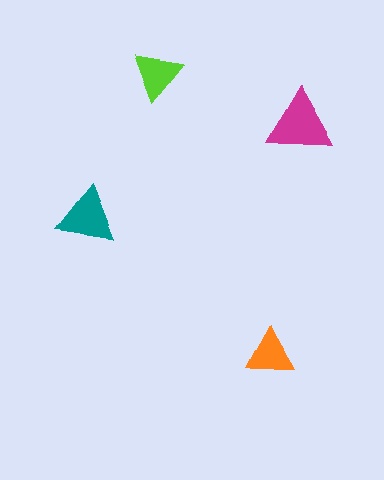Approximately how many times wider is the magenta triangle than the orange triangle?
About 1.5 times wider.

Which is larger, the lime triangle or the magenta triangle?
The magenta one.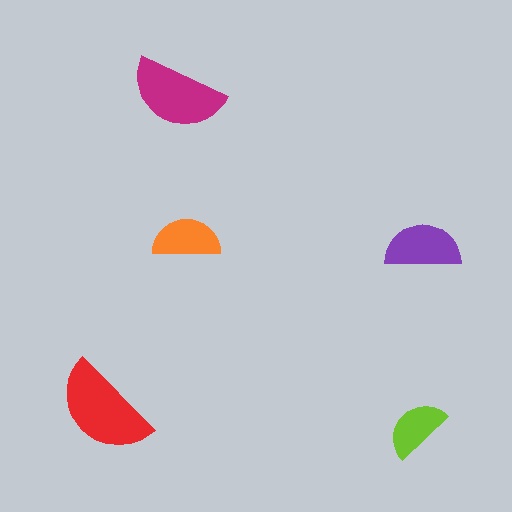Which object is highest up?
The magenta semicircle is topmost.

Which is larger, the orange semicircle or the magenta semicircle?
The magenta one.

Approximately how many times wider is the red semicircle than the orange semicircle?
About 1.5 times wider.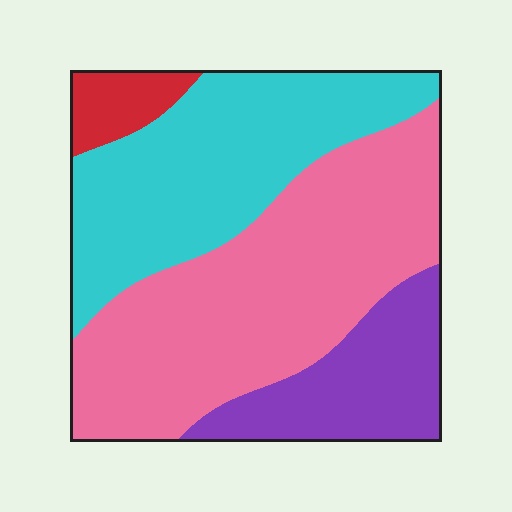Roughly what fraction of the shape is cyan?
Cyan takes up about one third (1/3) of the shape.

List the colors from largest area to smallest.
From largest to smallest: pink, cyan, purple, red.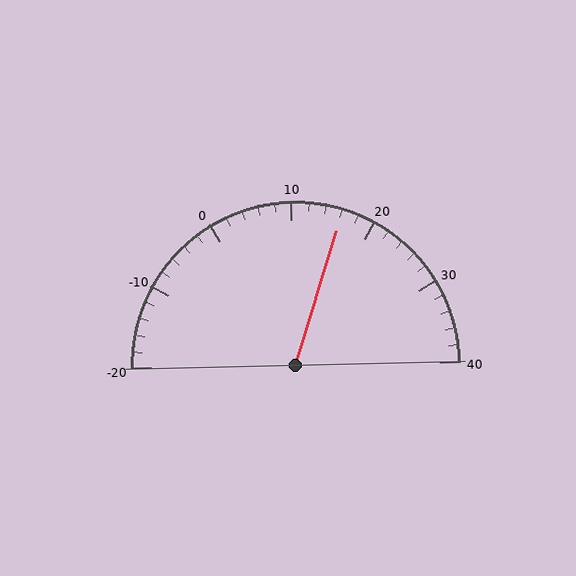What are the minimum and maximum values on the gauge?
The gauge ranges from -20 to 40.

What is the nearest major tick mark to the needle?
The nearest major tick mark is 20.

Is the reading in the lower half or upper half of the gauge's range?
The reading is in the upper half of the range (-20 to 40).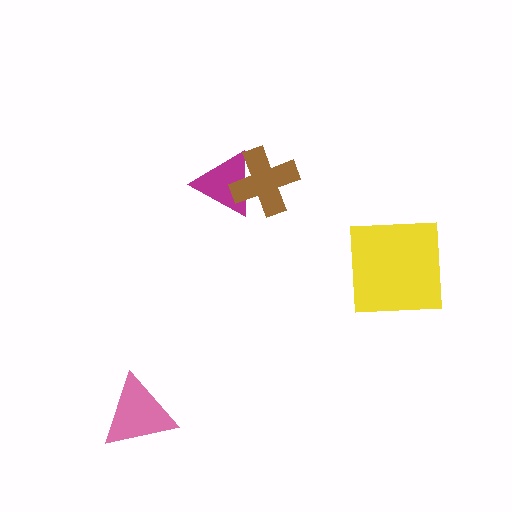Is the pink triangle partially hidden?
No, no other shape covers it.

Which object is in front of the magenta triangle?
The brown cross is in front of the magenta triangle.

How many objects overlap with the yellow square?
0 objects overlap with the yellow square.